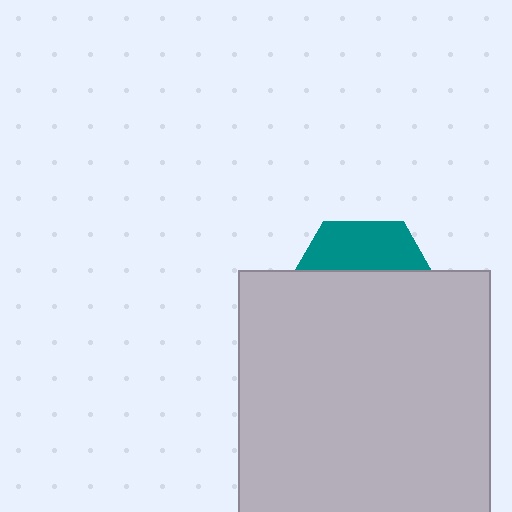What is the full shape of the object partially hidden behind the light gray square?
The partially hidden object is a teal hexagon.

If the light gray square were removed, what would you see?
You would see the complete teal hexagon.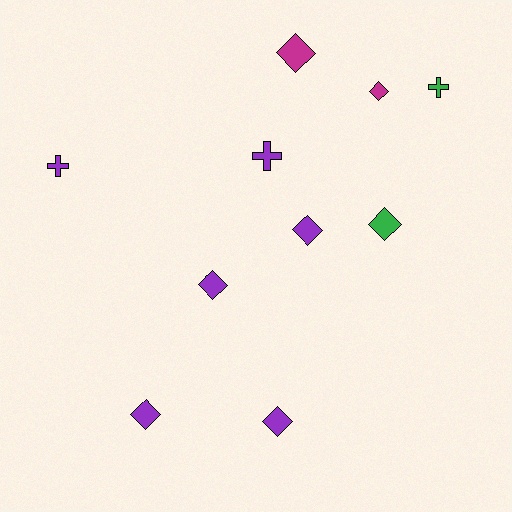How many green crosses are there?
There is 1 green cross.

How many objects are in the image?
There are 10 objects.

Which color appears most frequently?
Purple, with 6 objects.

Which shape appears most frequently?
Diamond, with 7 objects.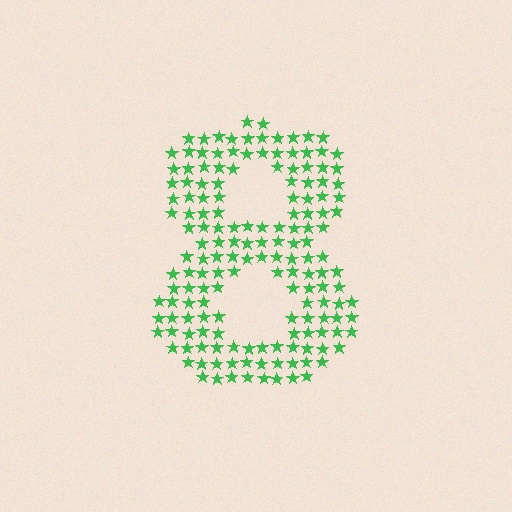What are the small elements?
The small elements are stars.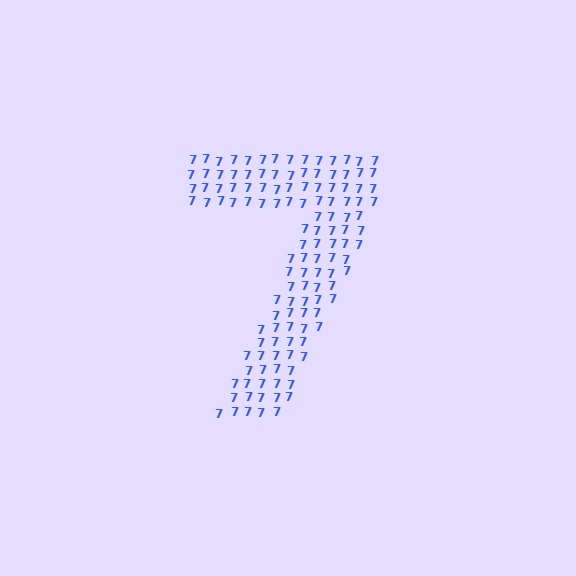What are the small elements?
The small elements are digit 7's.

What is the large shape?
The large shape is the digit 7.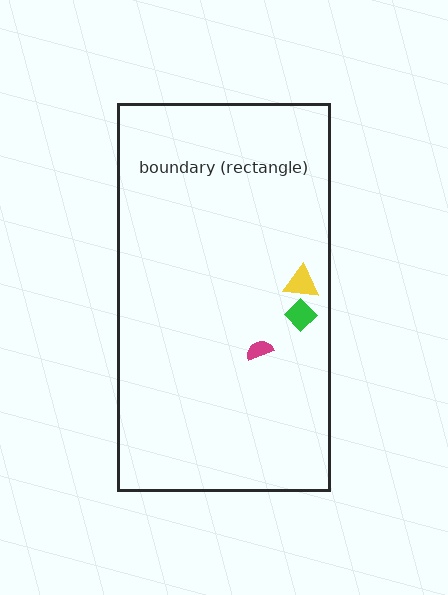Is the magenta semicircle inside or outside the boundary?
Inside.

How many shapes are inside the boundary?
3 inside, 0 outside.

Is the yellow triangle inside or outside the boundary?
Inside.